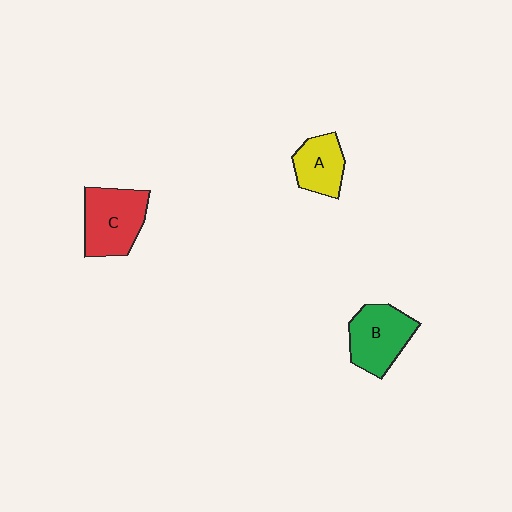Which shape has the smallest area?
Shape A (yellow).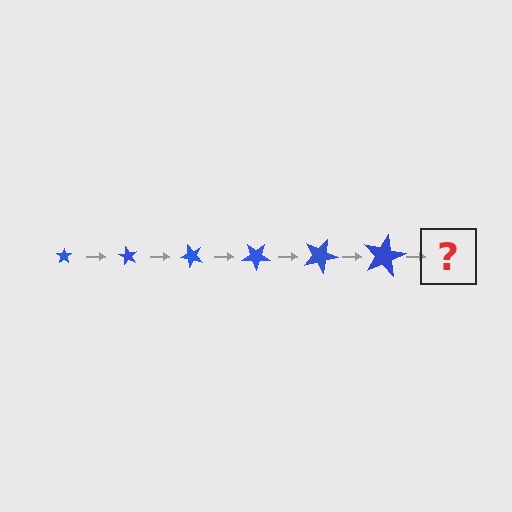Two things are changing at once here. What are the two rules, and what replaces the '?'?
The two rules are that the star grows larger each step and it rotates 60 degrees each step. The '?' should be a star, larger than the previous one and rotated 360 degrees from the start.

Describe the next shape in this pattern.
It should be a star, larger than the previous one and rotated 360 degrees from the start.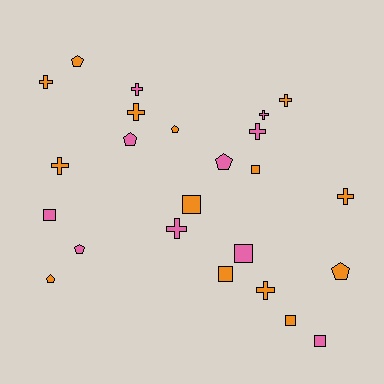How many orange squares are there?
There are 4 orange squares.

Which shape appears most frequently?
Cross, with 10 objects.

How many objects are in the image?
There are 24 objects.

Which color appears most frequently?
Orange, with 14 objects.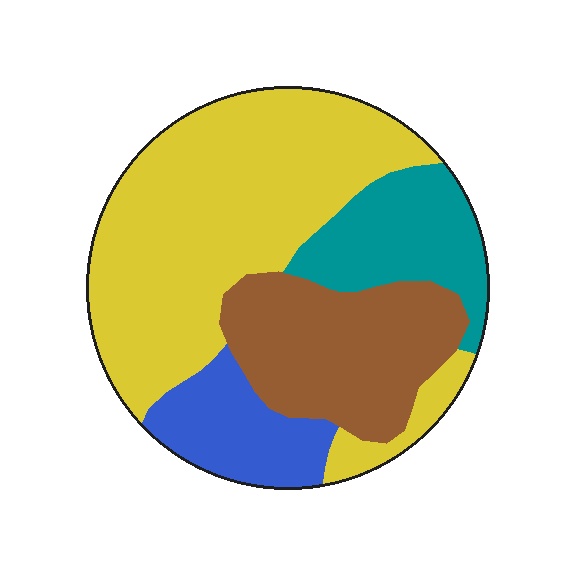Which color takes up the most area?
Yellow, at roughly 50%.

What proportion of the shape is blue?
Blue covers roughly 10% of the shape.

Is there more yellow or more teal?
Yellow.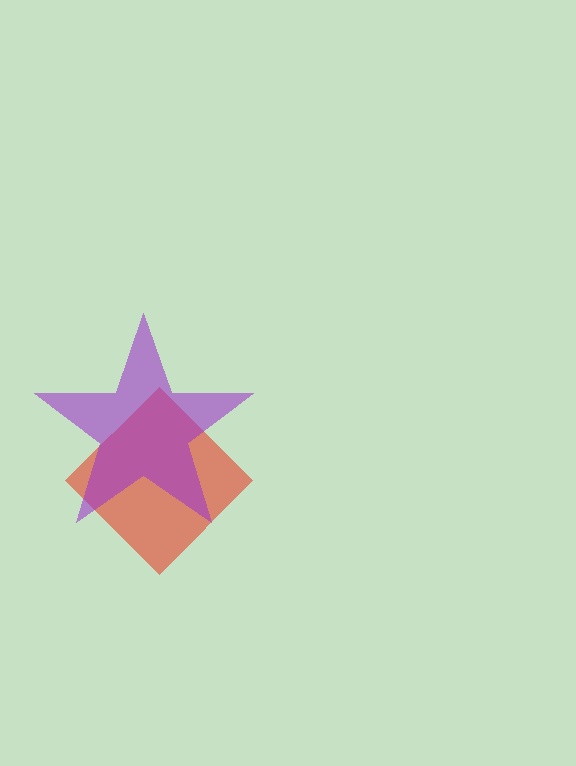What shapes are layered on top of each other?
The layered shapes are: a red diamond, a purple star.